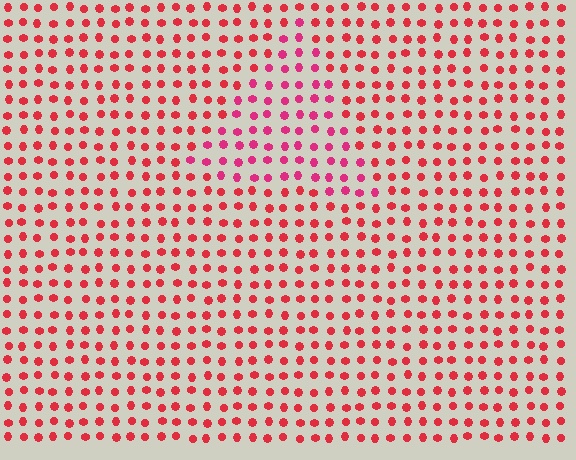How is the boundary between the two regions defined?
The boundary is defined purely by a slight shift in hue (about 23 degrees). Spacing, size, and orientation are identical on both sides.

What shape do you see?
I see a triangle.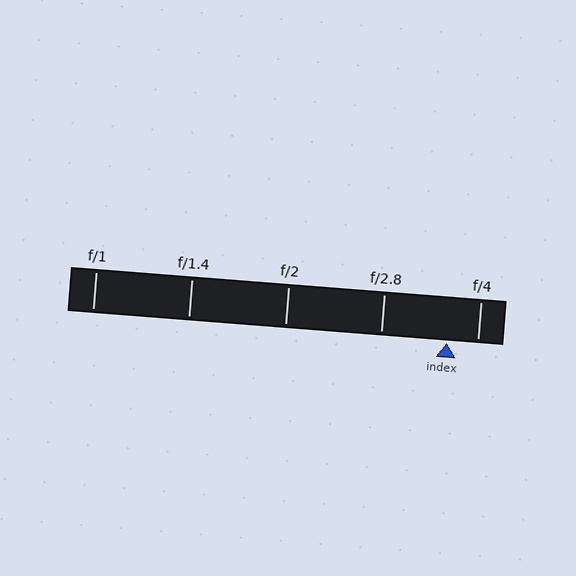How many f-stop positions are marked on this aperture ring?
There are 5 f-stop positions marked.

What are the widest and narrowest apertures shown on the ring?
The widest aperture shown is f/1 and the narrowest is f/4.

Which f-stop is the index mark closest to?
The index mark is closest to f/4.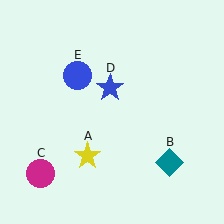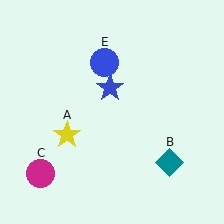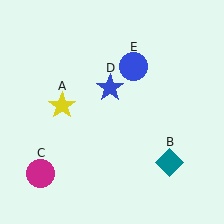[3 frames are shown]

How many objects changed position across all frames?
2 objects changed position: yellow star (object A), blue circle (object E).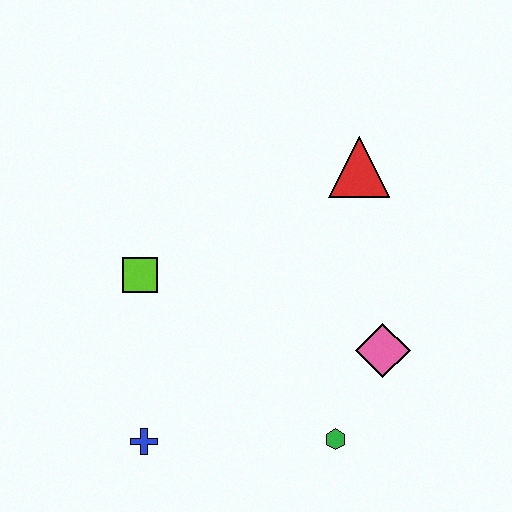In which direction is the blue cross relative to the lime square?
The blue cross is below the lime square.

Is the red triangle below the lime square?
No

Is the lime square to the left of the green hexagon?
Yes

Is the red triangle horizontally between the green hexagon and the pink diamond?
Yes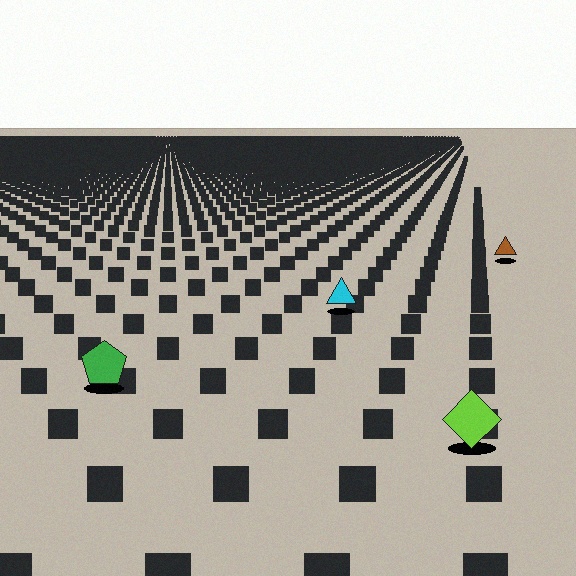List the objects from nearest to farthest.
From nearest to farthest: the lime diamond, the green pentagon, the cyan triangle, the brown triangle.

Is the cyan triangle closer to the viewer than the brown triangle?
Yes. The cyan triangle is closer — you can tell from the texture gradient: the ground texture is coarser near it.